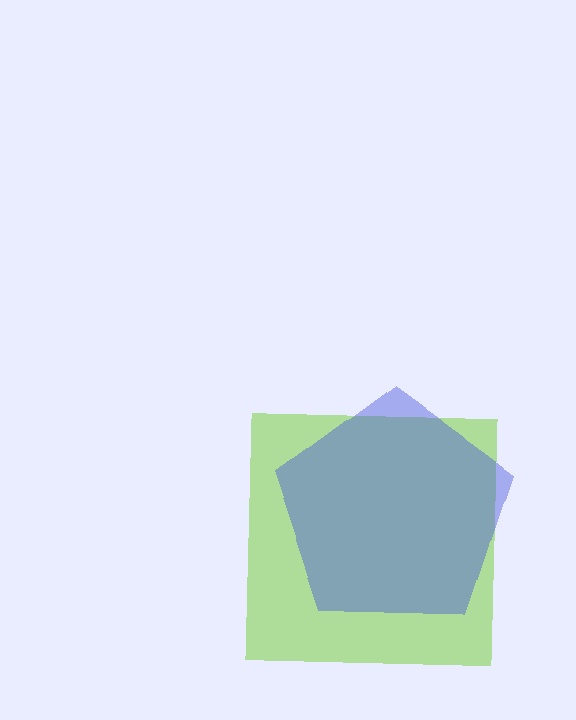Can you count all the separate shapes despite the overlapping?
Yes, there are 2 separate shapes.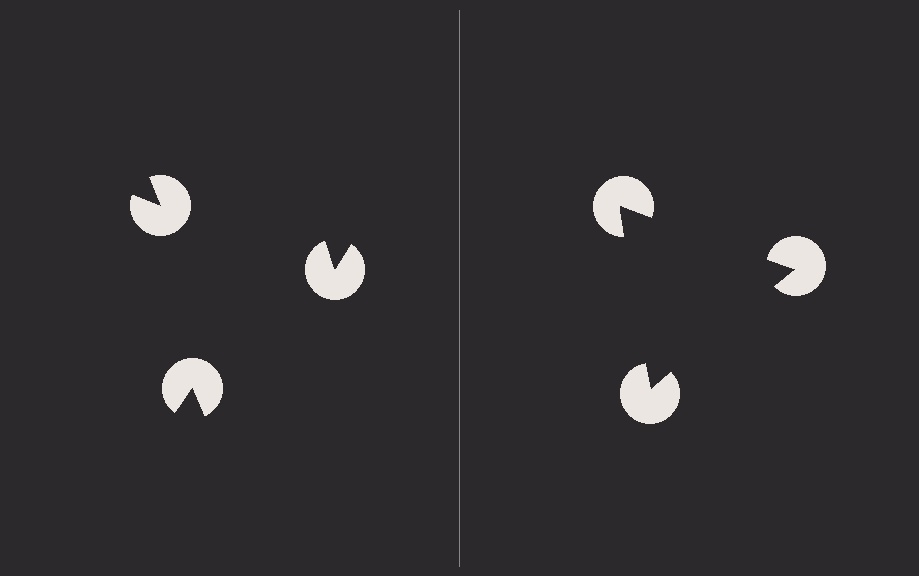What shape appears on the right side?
An illusory triangle.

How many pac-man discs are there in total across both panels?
6 — 3 on each side.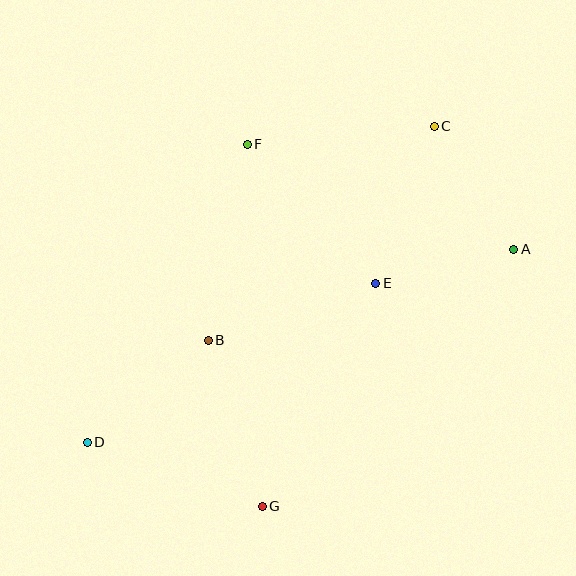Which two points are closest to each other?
Points A and E are closest to each other.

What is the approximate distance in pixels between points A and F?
The distance between A and F is approximately 287 pixels.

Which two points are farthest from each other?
Points C and D are farthest from each other.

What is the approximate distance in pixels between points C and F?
The distance between C and F is approximately 188 pixels.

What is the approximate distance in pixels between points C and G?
The distance between C and G is approximately 417 pixels.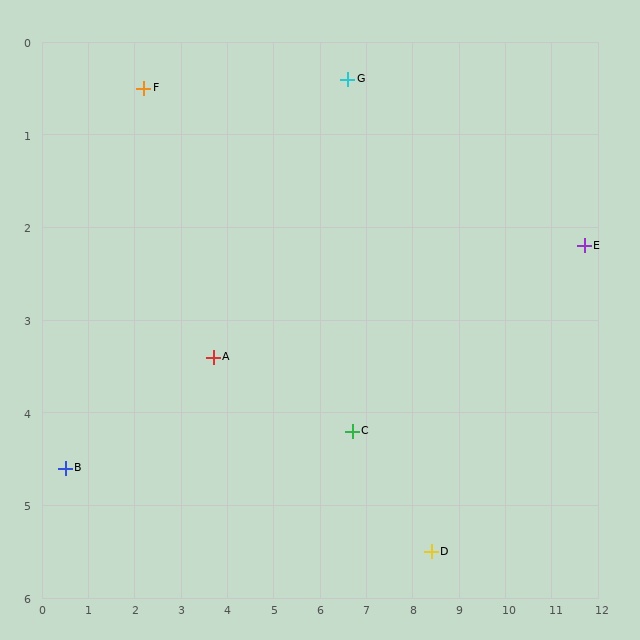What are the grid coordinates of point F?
Point F is at approximately (2.2, 0.5).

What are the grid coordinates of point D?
Point D is at approximately (8.4, 5.5).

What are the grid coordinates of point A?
Point A is at approximately (3.7, 3.4).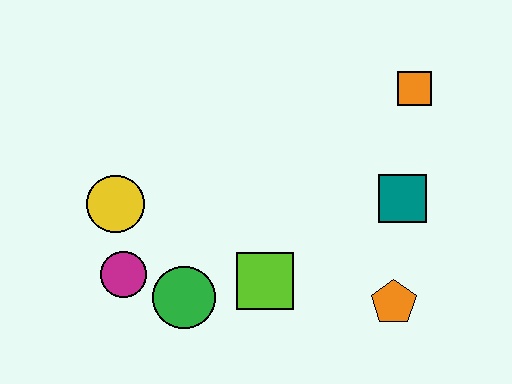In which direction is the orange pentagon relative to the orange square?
The orange pentagon is below the orange square.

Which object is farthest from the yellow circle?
The orange square is farthest from the yellow circle.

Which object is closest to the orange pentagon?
The teal square is closest to the orange pentagon.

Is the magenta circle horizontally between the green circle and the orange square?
No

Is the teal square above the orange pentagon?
Yes